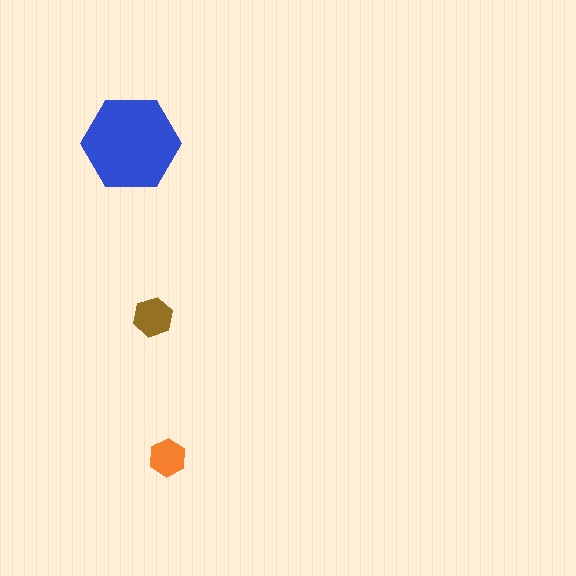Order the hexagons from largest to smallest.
the blue one, the brown one, the orange one.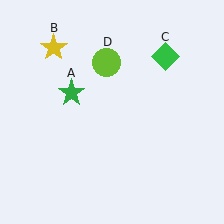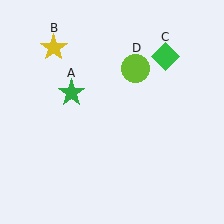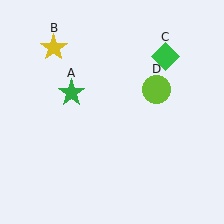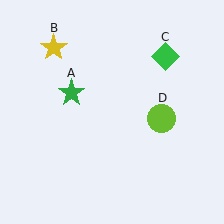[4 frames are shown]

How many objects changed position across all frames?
1 object changed position: lime circle (object D).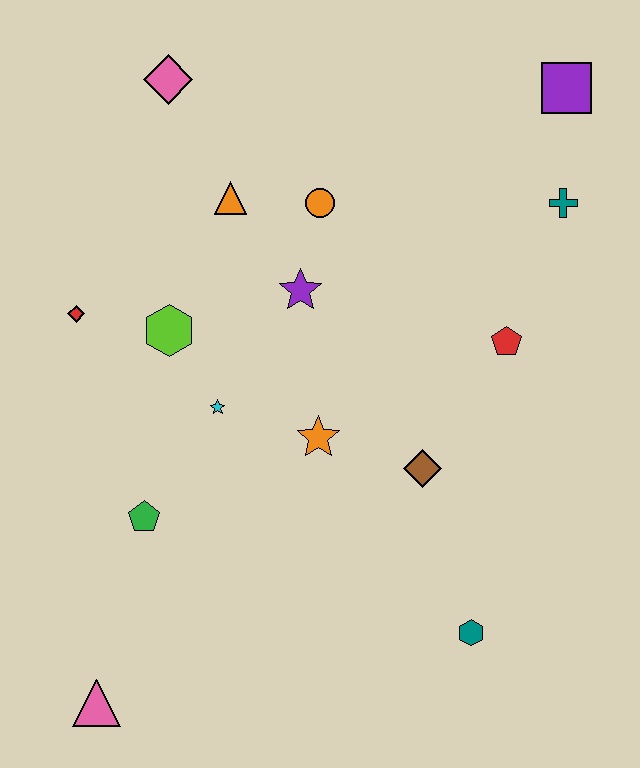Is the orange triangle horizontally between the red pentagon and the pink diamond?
Yes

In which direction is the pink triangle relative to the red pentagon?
The pink triangle is to the left of the red pentagon.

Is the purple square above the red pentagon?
Yes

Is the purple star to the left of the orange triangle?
No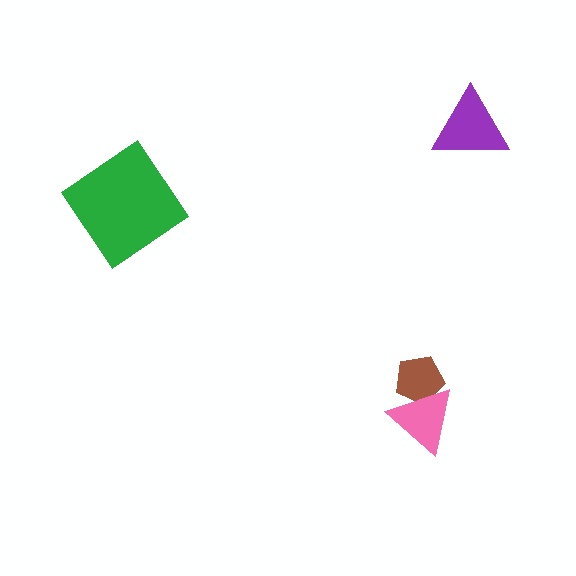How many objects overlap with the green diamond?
0 objects overlap with the green diamond.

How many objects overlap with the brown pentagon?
1 object overlaps with the brown pentagon.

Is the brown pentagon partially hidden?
Yes, it is partially covered by another shape.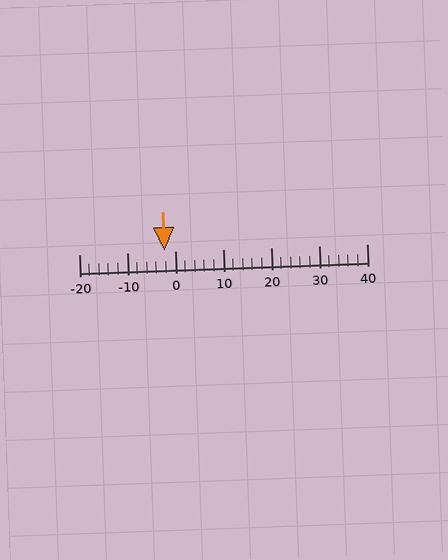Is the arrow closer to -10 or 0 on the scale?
The arrow is closer to 0.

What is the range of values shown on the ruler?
The ruler shows values from -20 to 40.